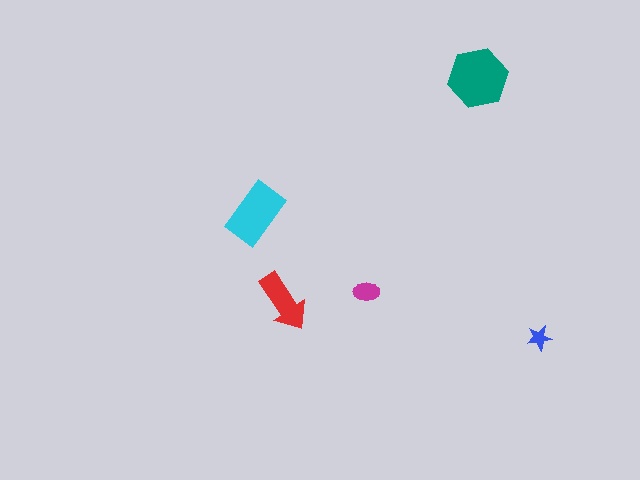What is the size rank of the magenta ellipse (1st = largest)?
4th.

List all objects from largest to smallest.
The teal hexagon, the cyan rectangle, the red arrow, the magenta ellipse, the blue star.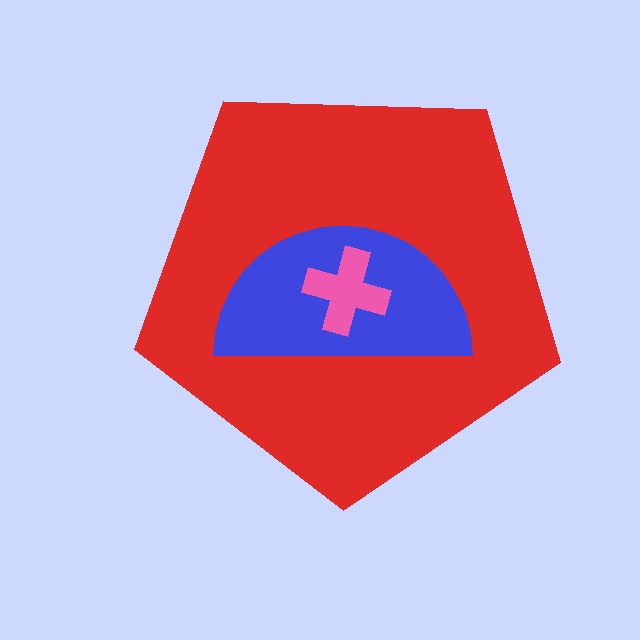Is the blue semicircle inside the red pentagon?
Yes.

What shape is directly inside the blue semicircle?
The pink cross.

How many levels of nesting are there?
3.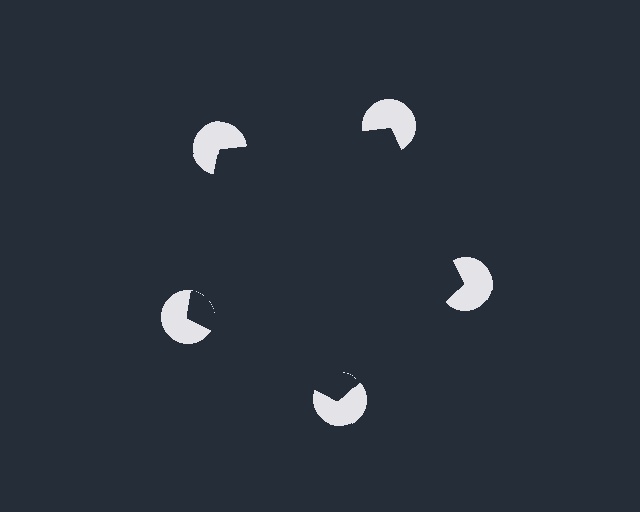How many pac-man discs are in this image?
There are 5 — one at each vertex of the illusory pentagon.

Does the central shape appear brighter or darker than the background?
It typically appears slightly darker than the background, even though no actual brightness change is drawn.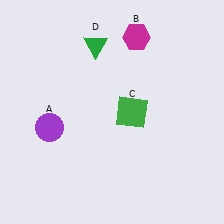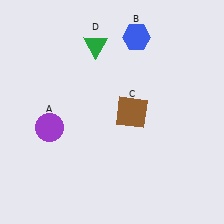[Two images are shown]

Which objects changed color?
B changed from magenta to blue. C changed from green to brown.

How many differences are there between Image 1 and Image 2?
There are 2 differences between the two images.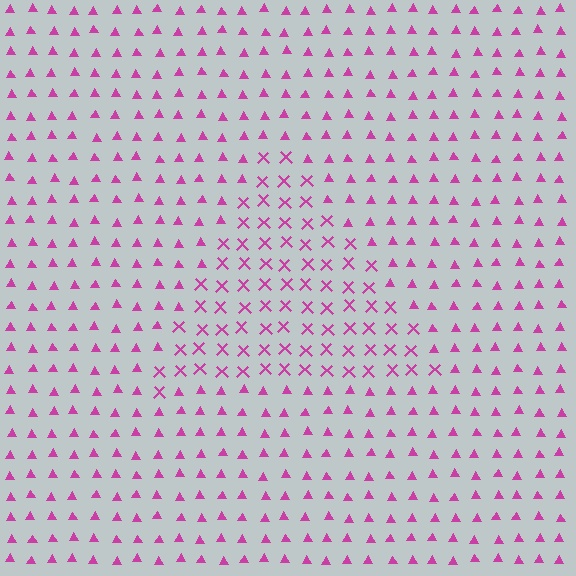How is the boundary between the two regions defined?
The boundary is defined by a change in element shape: X marks inside vs. triangles outside. All elements share the same color and spacing.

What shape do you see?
I see a triangle.